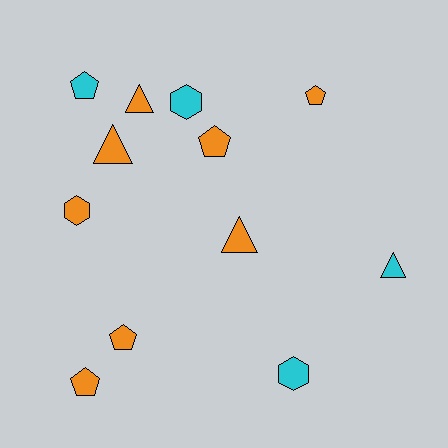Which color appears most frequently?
Orange, with 8 objects.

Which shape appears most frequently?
Pentagon, with 5 objects.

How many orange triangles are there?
There are 3 orange triangles.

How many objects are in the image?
There are 12 objects.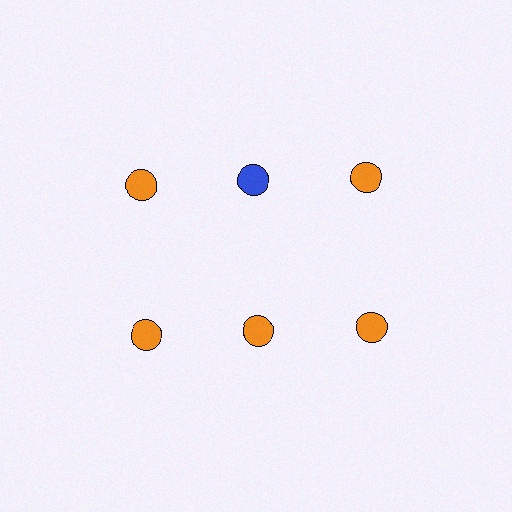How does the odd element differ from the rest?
It has a different color: blue instead of orange.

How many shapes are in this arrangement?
There are 6 shapes arranged in a grid pattern.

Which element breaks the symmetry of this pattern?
The blue circle in the top row, second from left column breaks the symmetry. All other shapes are orange circles.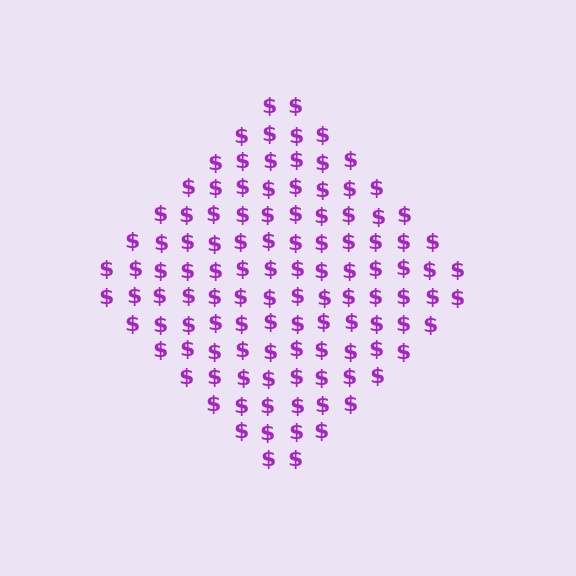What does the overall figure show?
The overall figure shows a diamond.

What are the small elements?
The small elements are dollar signs.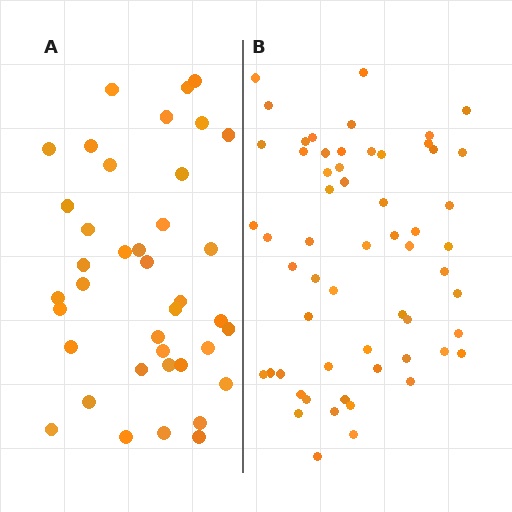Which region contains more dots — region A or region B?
Region B (the right region) has more dots.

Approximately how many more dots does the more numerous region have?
Region B has approximately 20 more dots than region A.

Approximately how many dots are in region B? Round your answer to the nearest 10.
About 60 dots. (The exact count is 58, which rounds to 60.)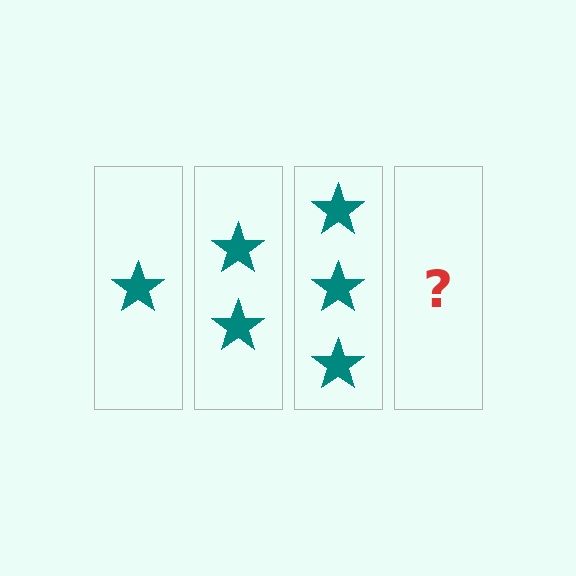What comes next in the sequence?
The next element should be 4 stars.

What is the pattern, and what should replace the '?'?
The pattern is that each step adds one more star. The '?' should be 4 stars.